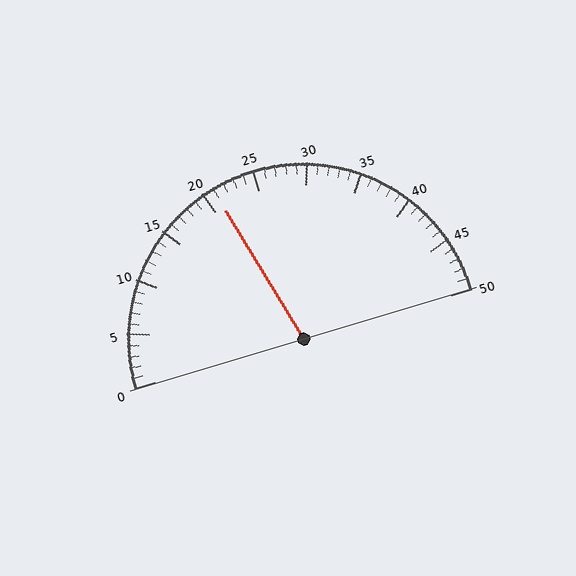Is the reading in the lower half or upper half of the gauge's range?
The reading is in the lower half of the range (0 to 50).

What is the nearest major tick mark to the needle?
The nearest major tick mark is 20.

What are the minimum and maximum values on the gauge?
The gauge ranges from 0 to 50.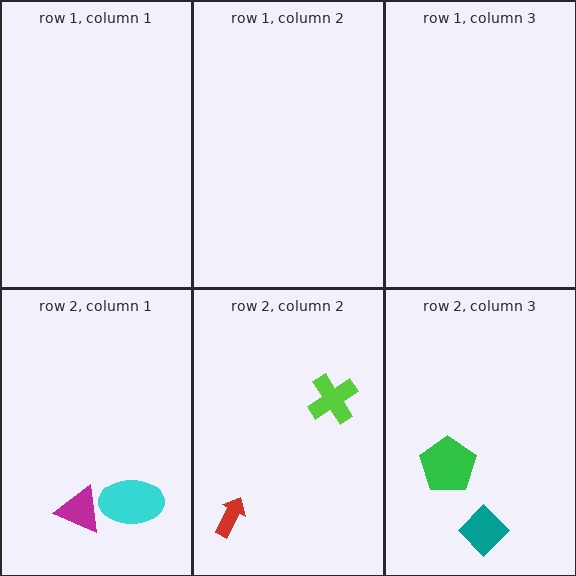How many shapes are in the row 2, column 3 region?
2.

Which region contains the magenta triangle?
The row 2, column 1 region.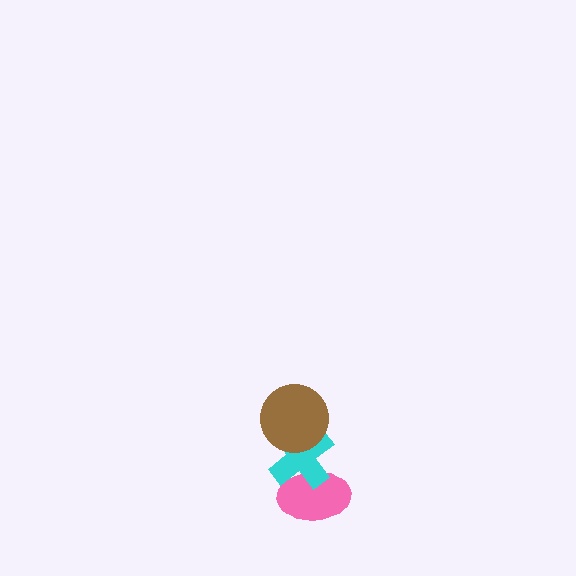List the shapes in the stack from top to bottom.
From top to bottom: the brown circle, the cyan cross, the pink ellipse.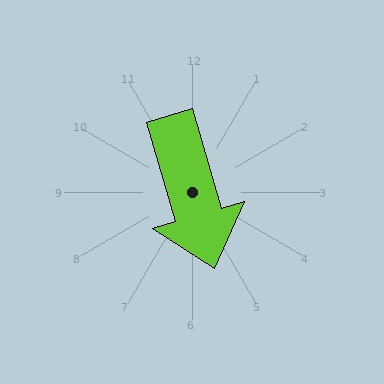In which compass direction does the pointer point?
South.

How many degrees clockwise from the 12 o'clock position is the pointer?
Approximately 164 degrees.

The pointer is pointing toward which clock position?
Roughly 5 o'clock.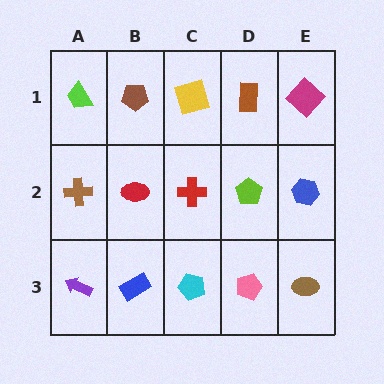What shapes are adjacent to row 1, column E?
A blue hexagon (row 2, column E), a brown rectangle (row 1, column D).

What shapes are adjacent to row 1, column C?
A red cross (row 2, column C), a brown pentagon (row 1, column B), a brown rectangle (row 1, column D).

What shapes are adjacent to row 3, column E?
A blue hexagon (row 2, column E), a pink pentagon (row 3, column D).